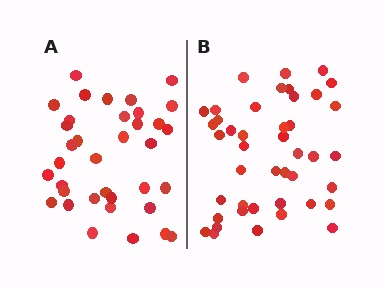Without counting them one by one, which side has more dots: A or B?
Region B (the right region) has more dots.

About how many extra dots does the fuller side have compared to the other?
Region B has roughly 8 or so more dots than region A.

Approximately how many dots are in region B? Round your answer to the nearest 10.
About 40 dots. (The exact count is 43, which rounds to 40.)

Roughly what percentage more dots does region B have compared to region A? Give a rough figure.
About 20% more.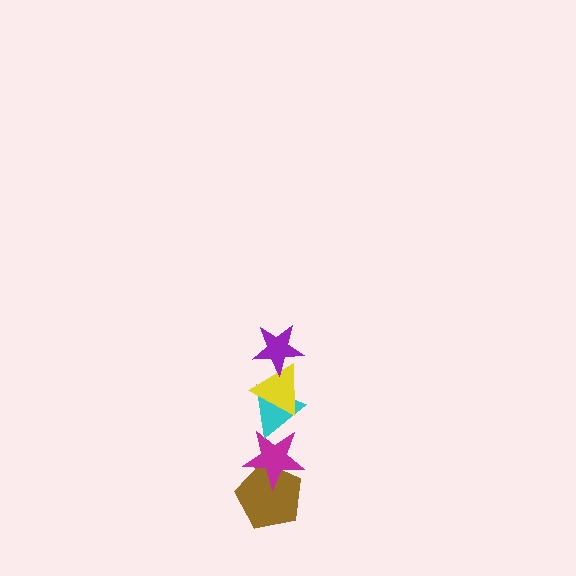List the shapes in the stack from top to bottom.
From top to bottom: the purple star, the yellow triangle, the cyan triangle, the magenta star, the brown pentagon.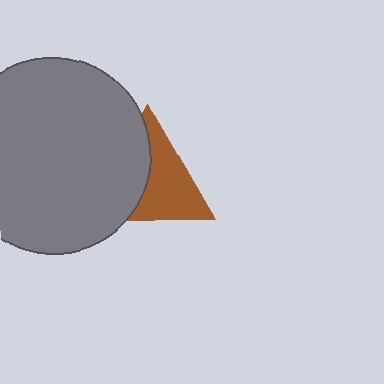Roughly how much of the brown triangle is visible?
About half of it is visible (roughly 54%).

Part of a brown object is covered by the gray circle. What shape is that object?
It is a triangle.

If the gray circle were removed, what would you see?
You would see the complete brown triangle.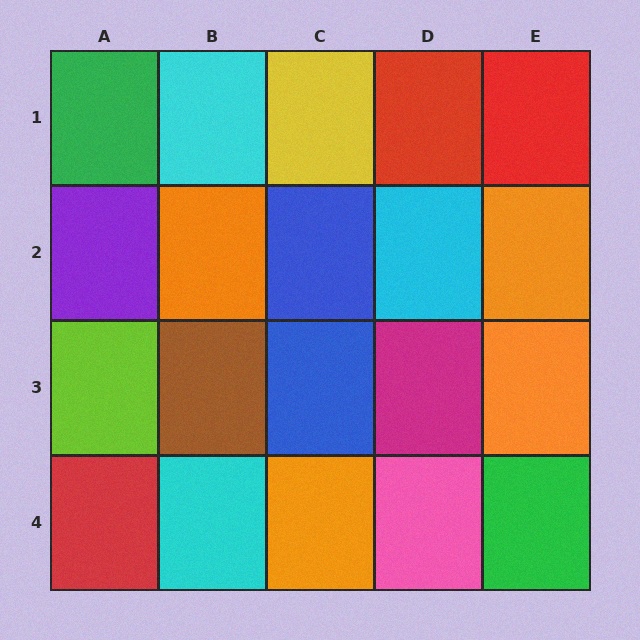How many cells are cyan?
3 cells are cyan.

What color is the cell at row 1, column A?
Green.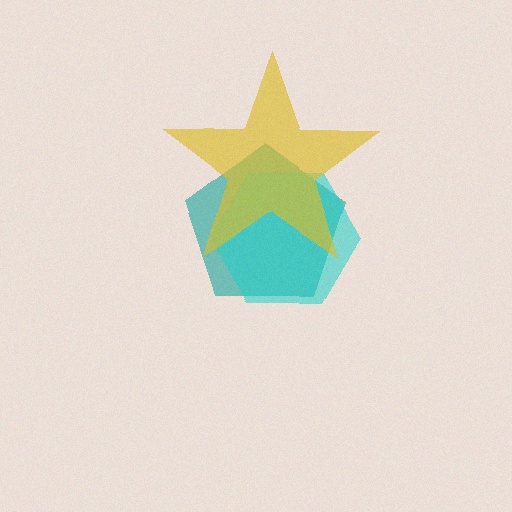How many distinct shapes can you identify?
There are 3 distinct shapes: a teal pentagon, a cyan hexagon, a yellow star.